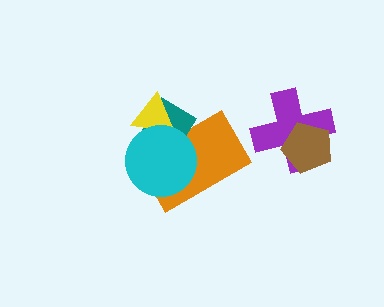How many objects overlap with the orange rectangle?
3 objects overlap with the orange rectangle.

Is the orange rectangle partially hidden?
Yes, it is partially covered by another shape.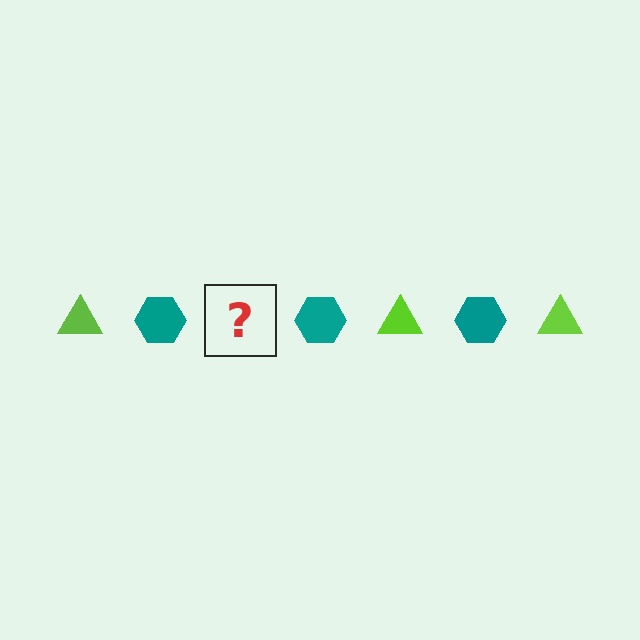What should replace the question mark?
The question mark should be replaced with a lime triangle.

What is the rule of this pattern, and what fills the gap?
The rule is that the pattern alternates between lime triangle and teal hexagon. The gap should be filled with a lime triangle.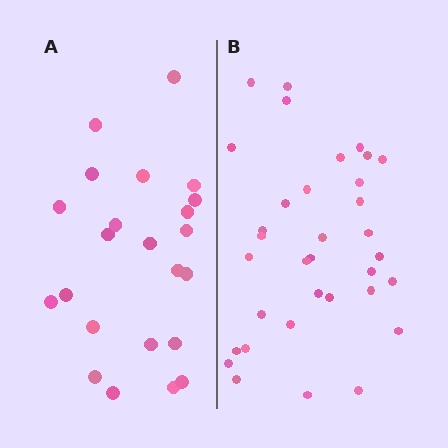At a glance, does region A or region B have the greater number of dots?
Region B (the right region) has more dots.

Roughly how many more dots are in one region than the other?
Region B has roughly 12 or so more dots than region A.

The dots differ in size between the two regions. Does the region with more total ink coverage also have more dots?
No. Region A has more total ink coverage because its dots are larger, but region B actually contains more individual dots. Total area can be misleading — the number of items is what matters here.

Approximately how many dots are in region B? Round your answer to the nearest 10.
About 30 dots. (The exact count is 34, which rounds to 30.)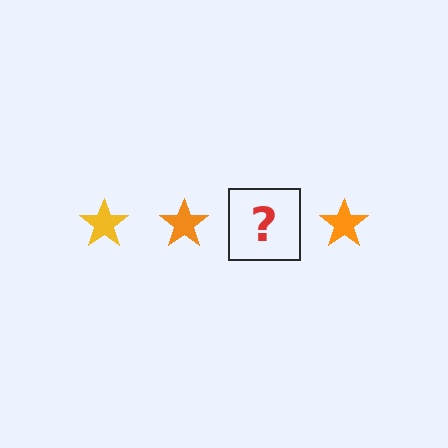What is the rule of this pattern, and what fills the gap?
The rule is that the pattern cycles through yellow, orange stars. The gap should be filled with a yellow star.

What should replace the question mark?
The question mark should be replaced with a yellow star.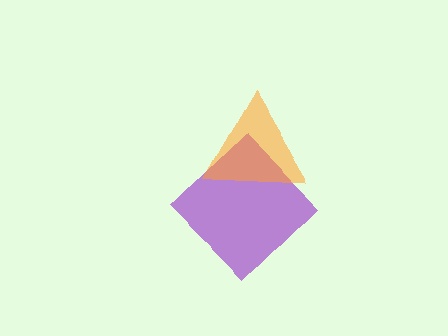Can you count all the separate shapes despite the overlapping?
Yes, there are 2 separate shapes.